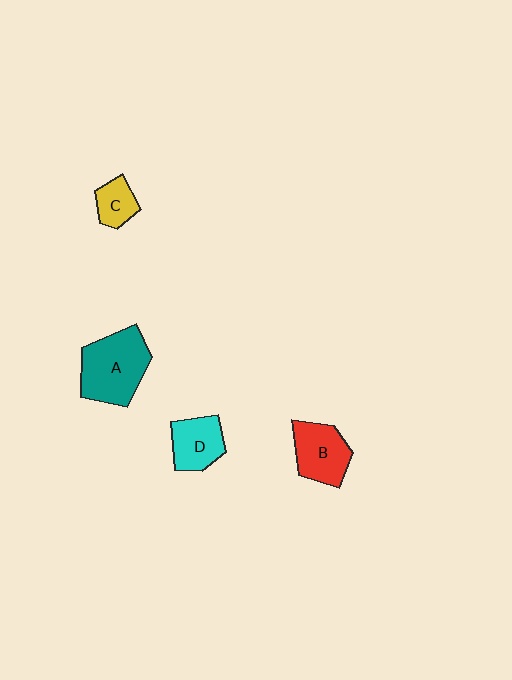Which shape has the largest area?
Shape A (teal).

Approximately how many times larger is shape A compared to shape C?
Approximately 2.6 times.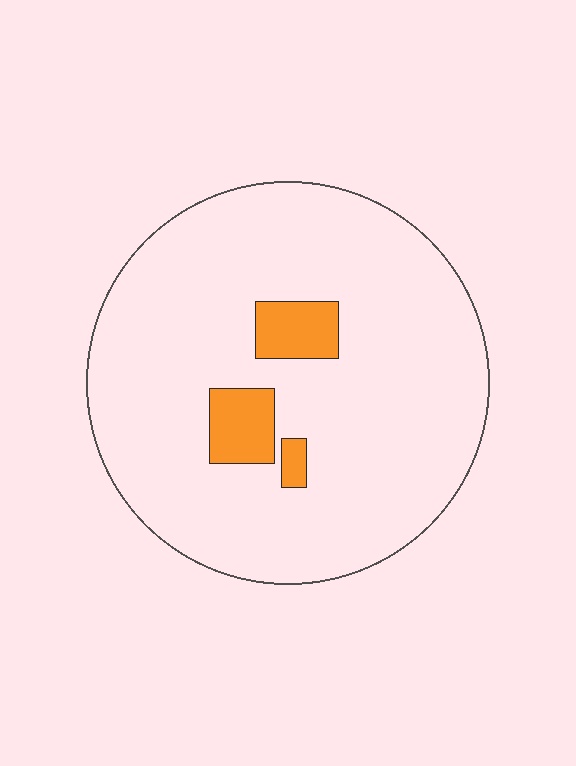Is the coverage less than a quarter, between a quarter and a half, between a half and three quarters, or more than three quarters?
Less than a quarter.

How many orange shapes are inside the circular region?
3.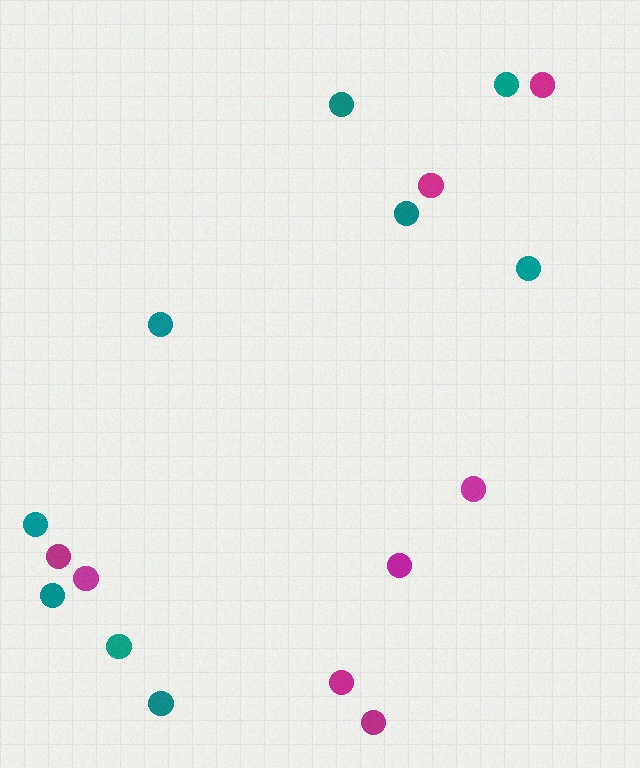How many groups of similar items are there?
There are 2 groups: one group of magenta circles (8) and one group of teal circles (9).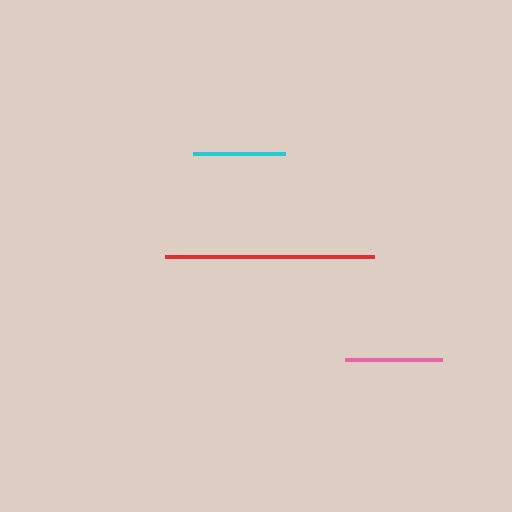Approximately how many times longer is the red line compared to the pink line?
The red line is approximately 2.2 times the length of the pink line.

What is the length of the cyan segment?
The cyan segment is approximately 92 pixels long.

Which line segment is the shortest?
The cyan line is the shortest at approximately 92 pixels.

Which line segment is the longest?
The red line is the longest at approximately 210 pixels.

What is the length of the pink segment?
The pink segment is approximately 97 pixels long.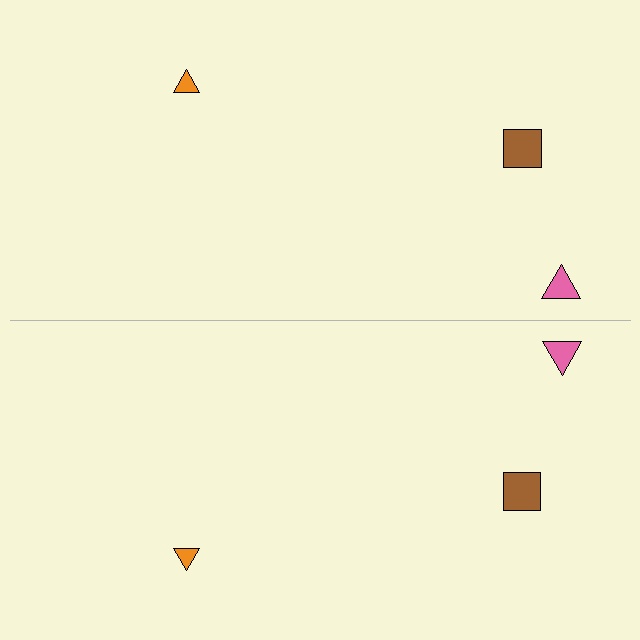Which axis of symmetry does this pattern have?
The pattern has a horizontal axis of symmetry running through the center of the image.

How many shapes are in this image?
There are 6 shapes in this image.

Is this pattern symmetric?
Yes, this pattern has bilateral (reflection) symmetry.